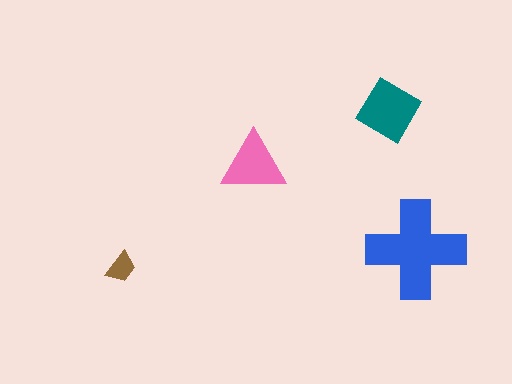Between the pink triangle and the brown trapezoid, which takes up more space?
The pink triangle.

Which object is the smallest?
The brown trapezoid.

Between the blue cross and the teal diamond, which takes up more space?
The blue cross.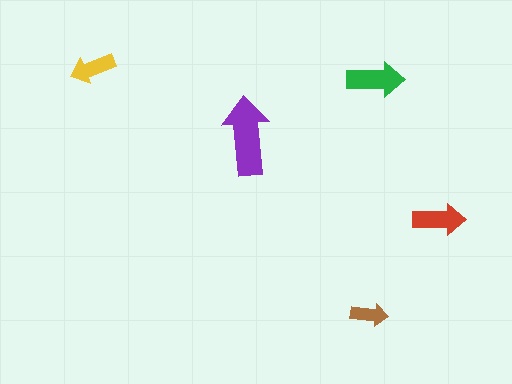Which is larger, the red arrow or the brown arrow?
The red one.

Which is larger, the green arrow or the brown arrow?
The green one.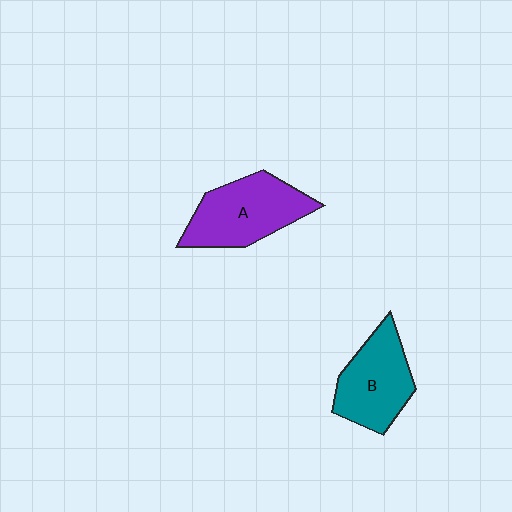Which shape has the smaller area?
Shape B (teal).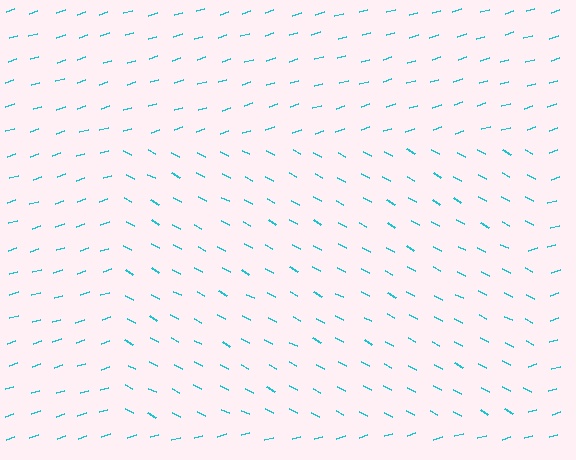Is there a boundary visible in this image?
Yes, there is a texture boundary formed by a change in line orientation.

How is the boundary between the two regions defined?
The boundary is defined purely by a change in line orientation (approximately 45 degrees difference). All lines are the same color and thickness.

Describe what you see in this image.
The image is filled with small cyan line segments. A rectangle region in the image has lines oriented differently from the surrounding lines, creating a visible texture boundary.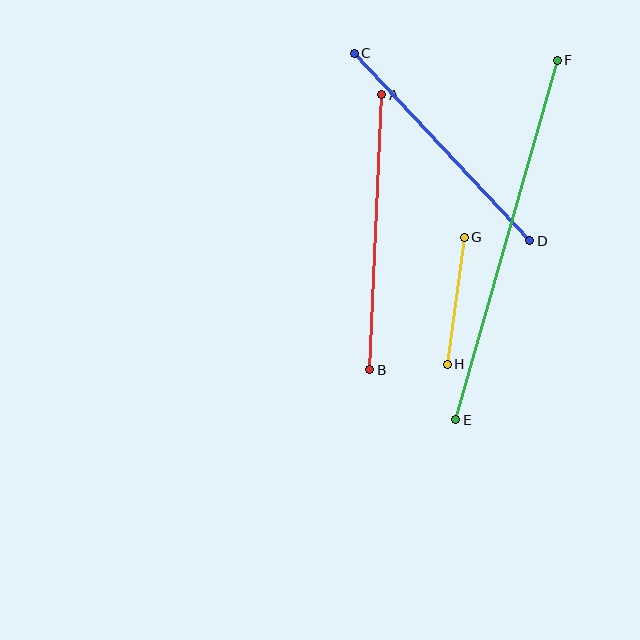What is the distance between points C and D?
The distance is approximately 257 pixels.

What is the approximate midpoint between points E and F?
The midpoint is at approximately (507, 240) pixels.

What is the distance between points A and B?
The distance is approximately 276 pixels.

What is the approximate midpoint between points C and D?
The midpoint is at approximately (442, 147) pixels.